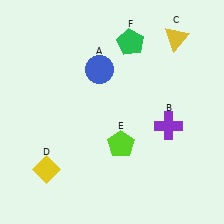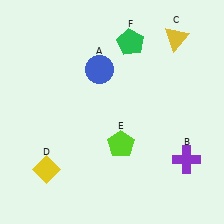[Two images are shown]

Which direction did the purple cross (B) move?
The purple cross (B) moved down.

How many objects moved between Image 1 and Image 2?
1 object moved between the two images.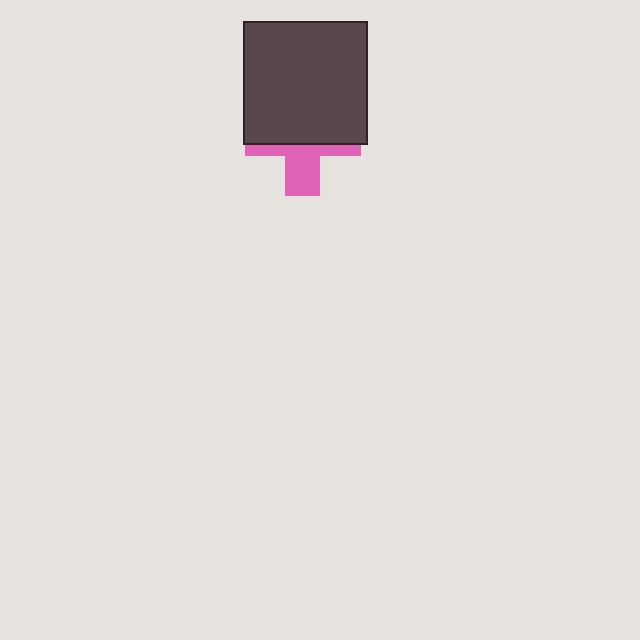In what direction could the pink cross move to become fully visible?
The pink cross could move down. That would shift it out from behind the dark gray square entirely.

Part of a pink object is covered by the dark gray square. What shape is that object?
It is a cross.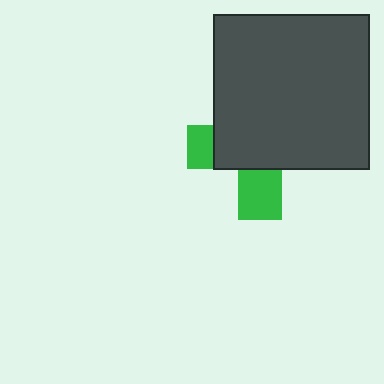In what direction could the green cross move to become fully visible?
The green cross could move down. That would shift it out from behind the dark gray square entirely.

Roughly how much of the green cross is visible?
A small part of it is visible (roughly 31%).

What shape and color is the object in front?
The object in front is a dark gray square.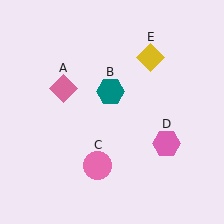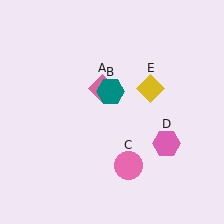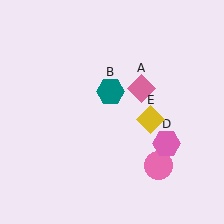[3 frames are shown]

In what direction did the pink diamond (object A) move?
The pink diamond (object A) moved right.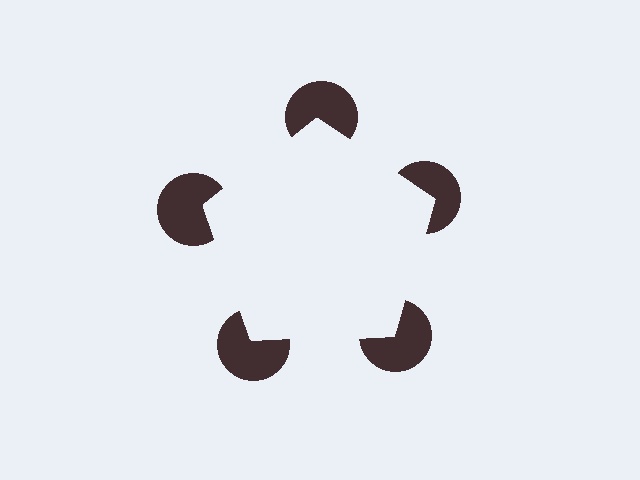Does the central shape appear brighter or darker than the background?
It typically appears slightly brighter than the background, even though no actual brightness change is drawn.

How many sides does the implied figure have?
5 sides.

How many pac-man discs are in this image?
There are 5 — one at each vertex of the illusory pentagon.